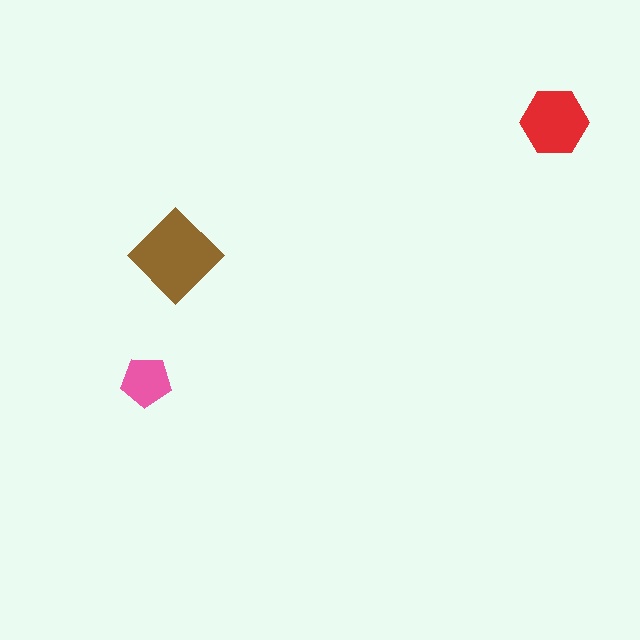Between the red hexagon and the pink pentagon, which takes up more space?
The red hexagon.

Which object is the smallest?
The pink pentagon.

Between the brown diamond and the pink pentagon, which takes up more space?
The brown diamond.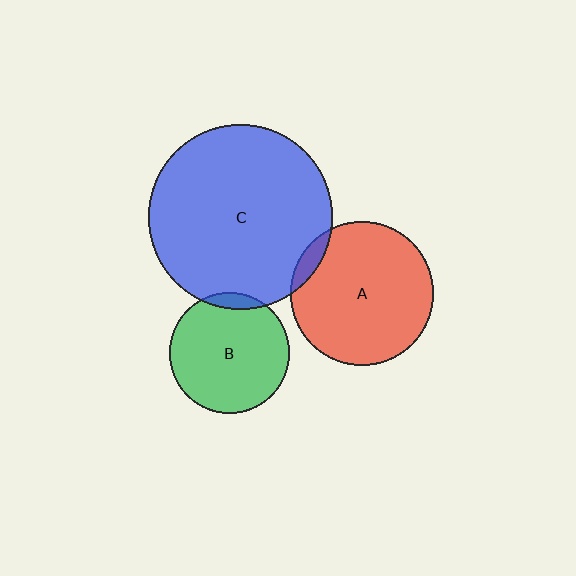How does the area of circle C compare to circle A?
Approximately 1.6 times.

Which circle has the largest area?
Circle C (blue).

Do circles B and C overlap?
Yes.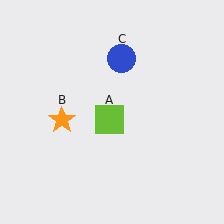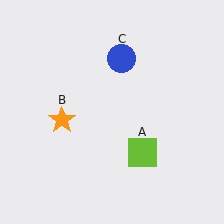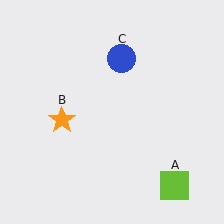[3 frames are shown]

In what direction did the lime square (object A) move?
The lime square (object A) moved down and to the right.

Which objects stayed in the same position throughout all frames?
Orange star (object B) and blue circle (object C) remained stationary.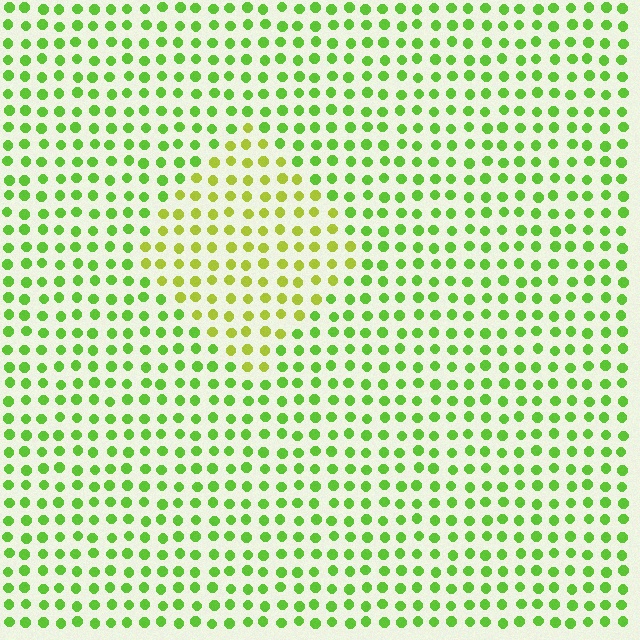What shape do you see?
I see a diamond.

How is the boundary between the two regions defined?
The boundary is defined purely by a slight shift in hue (about 31 degrees). Spacing, size, and orientation are identical on both sides.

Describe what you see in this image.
The image is filled with small lime elements in a uniform arrangement. A diamond-shaped region is visible where the elements are tinted to a slightly different hue, forming a subtle color boundary.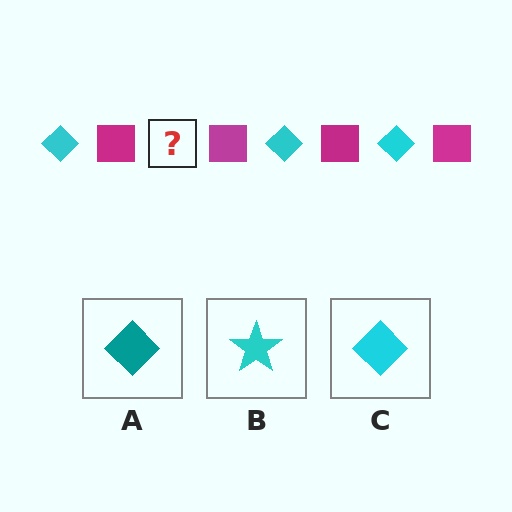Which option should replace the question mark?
Option C.